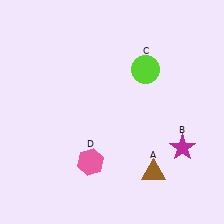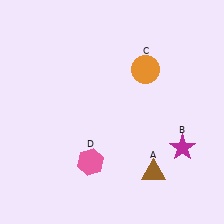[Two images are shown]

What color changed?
The circle (C) changed from lime in Image 1 to orange in Image 2.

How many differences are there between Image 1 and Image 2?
There is 1 difference between the two images.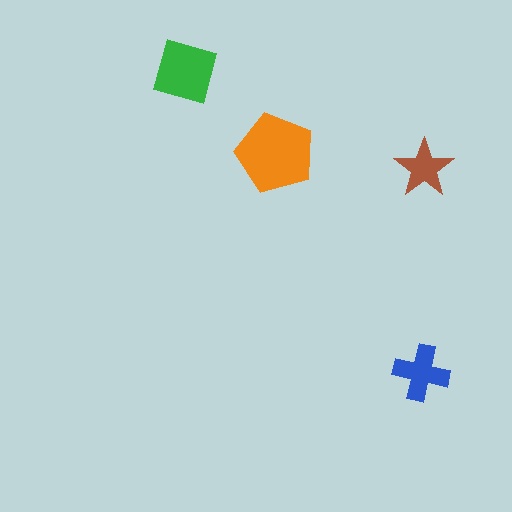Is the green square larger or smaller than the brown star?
Larger.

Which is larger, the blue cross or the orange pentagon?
The orange pentagon.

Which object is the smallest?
The brown star.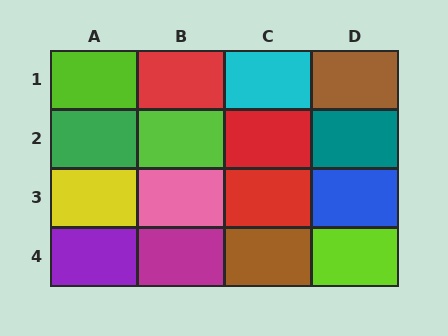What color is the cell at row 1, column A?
Lime.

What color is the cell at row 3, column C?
Red.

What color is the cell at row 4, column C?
Brown.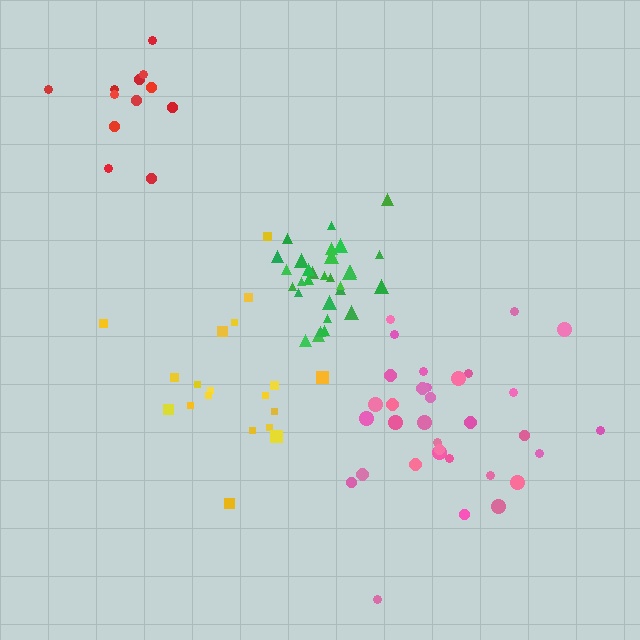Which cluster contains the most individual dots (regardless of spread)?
Pink (33).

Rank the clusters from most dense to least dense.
green, pink, red, yellow.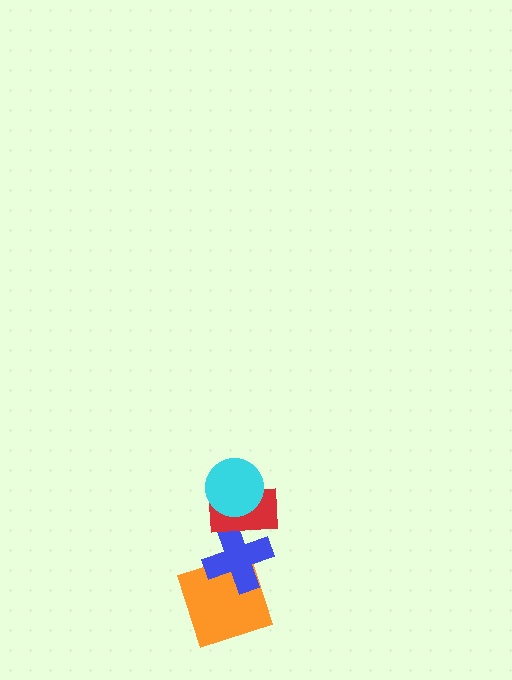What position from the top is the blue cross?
The blue cross is 3rd from the top.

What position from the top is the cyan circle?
The cyan circle is 1st from the top.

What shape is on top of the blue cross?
The red rectangle is on top of the blue cross.